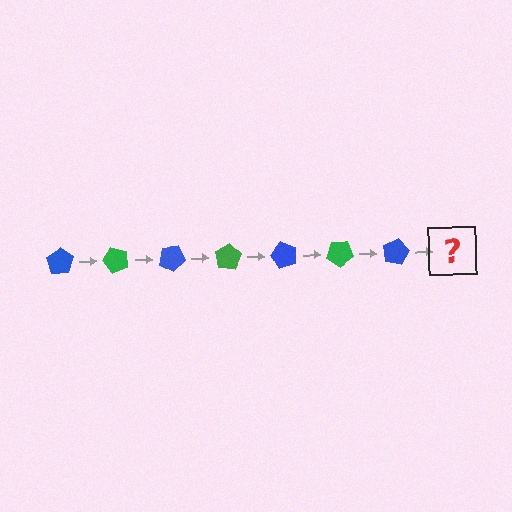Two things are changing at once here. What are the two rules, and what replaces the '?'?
The two rules are that it rotates 50 degrees each step and the color cycles through blue and green. The '?' should be a green pentagon, rotated 350 degrees from the start.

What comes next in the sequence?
The next element should be a green pentagon, rotated 350 degrees from the start.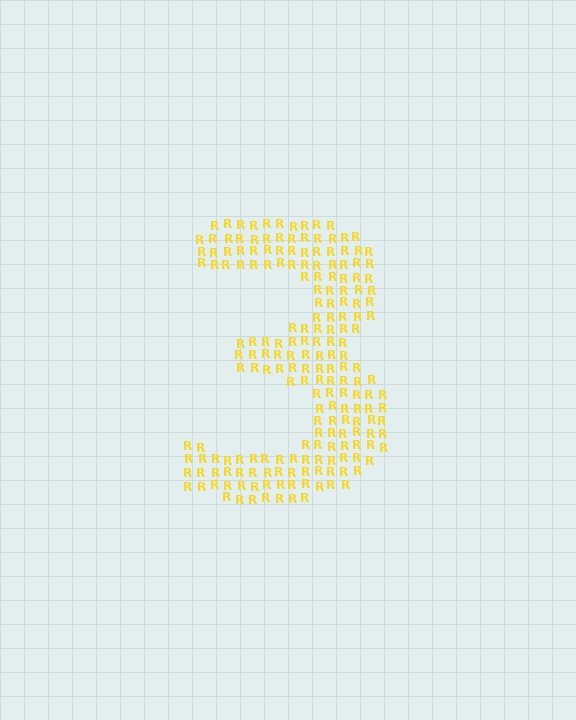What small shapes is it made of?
It is made of small letter R's.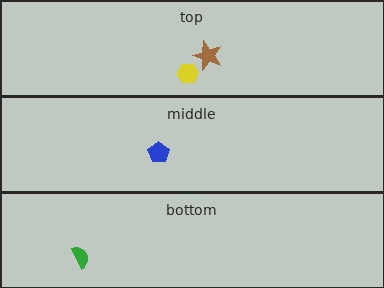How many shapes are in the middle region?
1.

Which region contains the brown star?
The top region.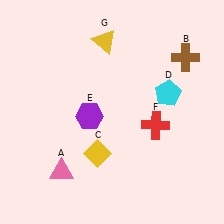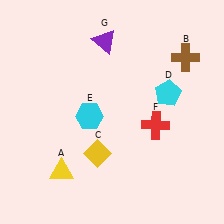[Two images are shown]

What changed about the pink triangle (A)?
In Image 1, A is pink. In Image 2, it changed to yellow.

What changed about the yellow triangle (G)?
In Image 1, G is yellow. In Image 2, it changed to purple.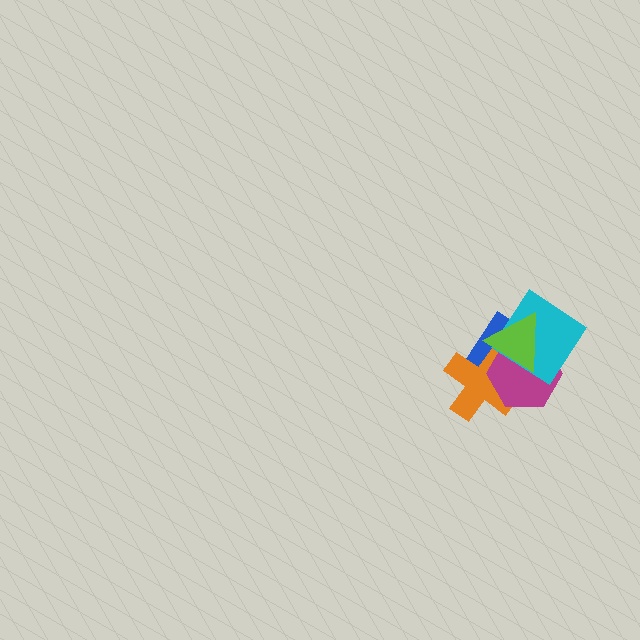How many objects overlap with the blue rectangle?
4 objects overlap with the blue rectangle.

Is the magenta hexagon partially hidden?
Yes, it is partially covered by another shape.